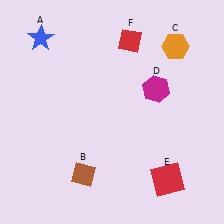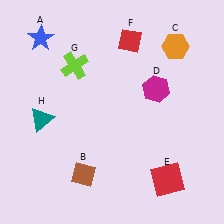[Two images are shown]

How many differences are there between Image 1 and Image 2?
There are 2 differences between the two images.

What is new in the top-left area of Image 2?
A lime cross (G) was added in the top-left area of Image 2.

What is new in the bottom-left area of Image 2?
A teal triangle (H) was added in the bottom-left area of Image 2.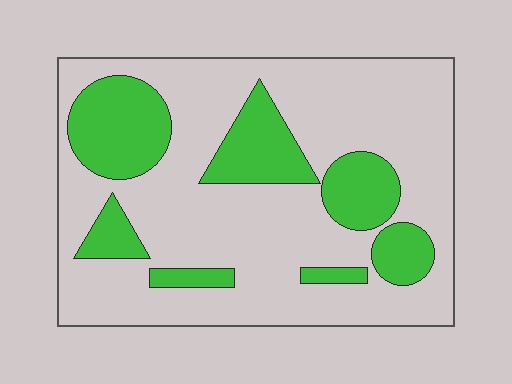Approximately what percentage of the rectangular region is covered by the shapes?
Approximately 25%.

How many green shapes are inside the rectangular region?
7.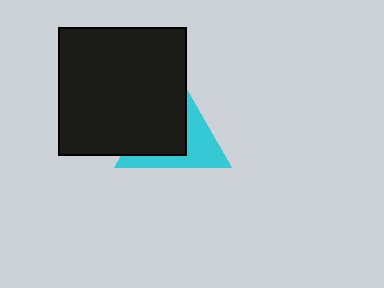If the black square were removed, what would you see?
You would see the complete cyan triangle.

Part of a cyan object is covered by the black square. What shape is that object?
It is a triangle.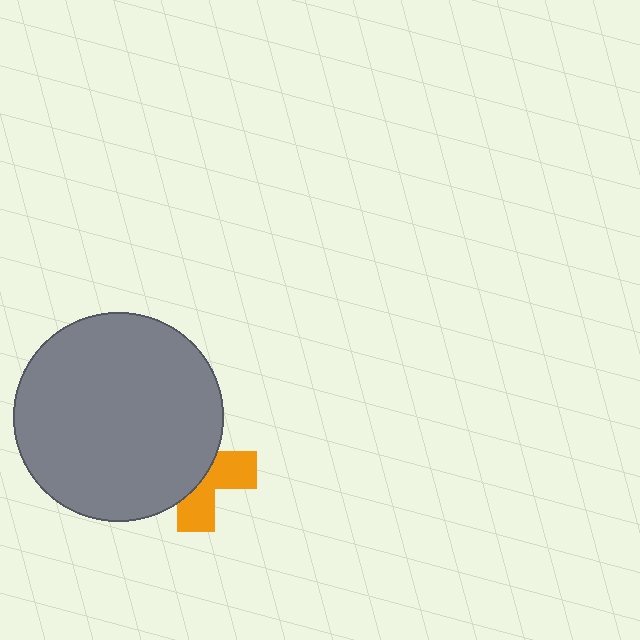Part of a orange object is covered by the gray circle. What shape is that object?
It is a cross.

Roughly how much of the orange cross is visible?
A small part of it is visible (roughly 42%).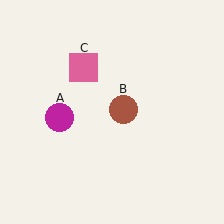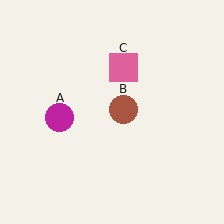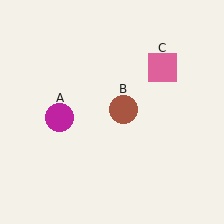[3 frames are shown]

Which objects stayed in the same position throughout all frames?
Magenta circle (object A) and brown circle (object B) remained stationary.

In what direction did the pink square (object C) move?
The pink square (object C) moved right.